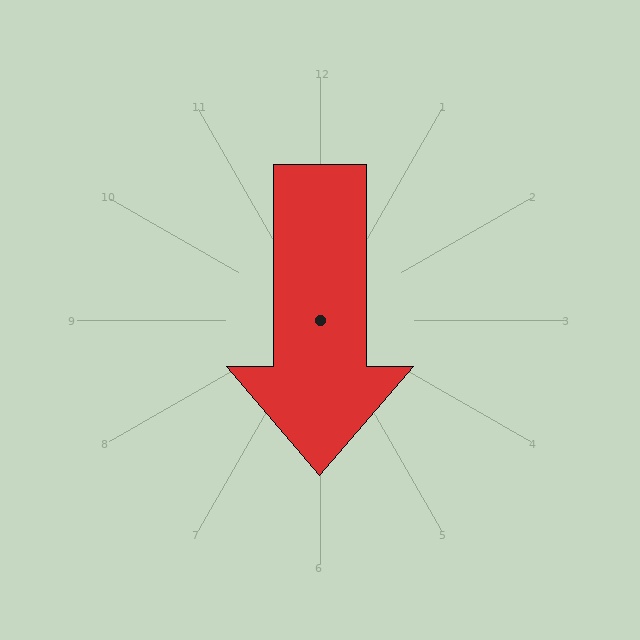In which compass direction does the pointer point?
South.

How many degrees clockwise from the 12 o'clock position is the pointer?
Approximately 180 degrees.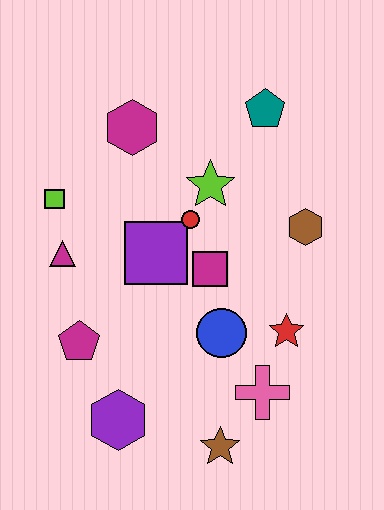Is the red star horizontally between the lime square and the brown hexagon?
Yes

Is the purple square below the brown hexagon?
Yes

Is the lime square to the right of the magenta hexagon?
No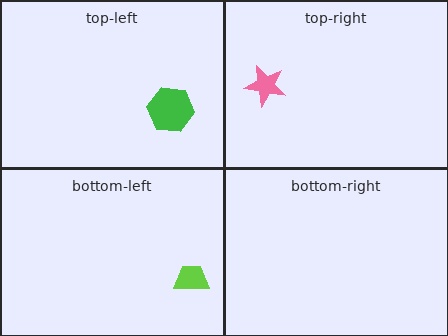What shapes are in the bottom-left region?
The lime trapezoid.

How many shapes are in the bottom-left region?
1.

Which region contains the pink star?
The top-right region.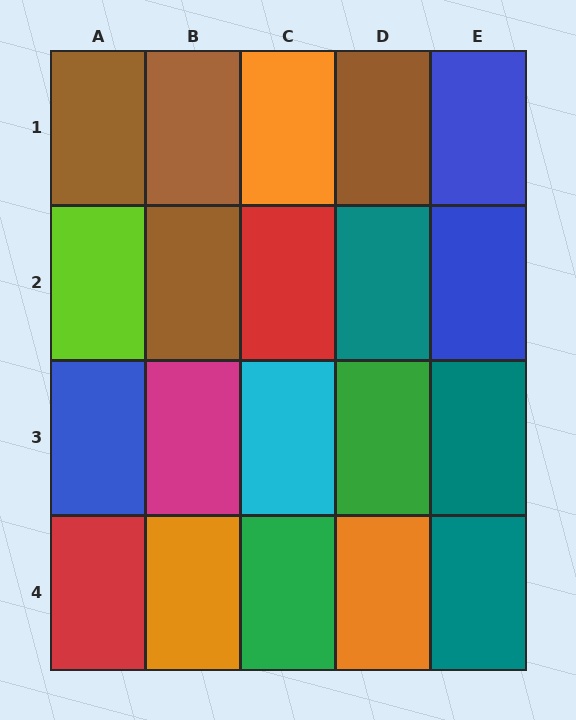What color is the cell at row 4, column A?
Red.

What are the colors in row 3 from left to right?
Blue, magenta, cyan, green, teal.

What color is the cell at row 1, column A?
Brown.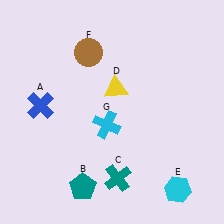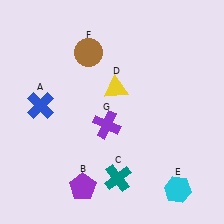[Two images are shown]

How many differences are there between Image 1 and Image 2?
There are 2 differences between the two images.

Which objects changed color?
B changed from teal to purple. G changed from cyan to purple.